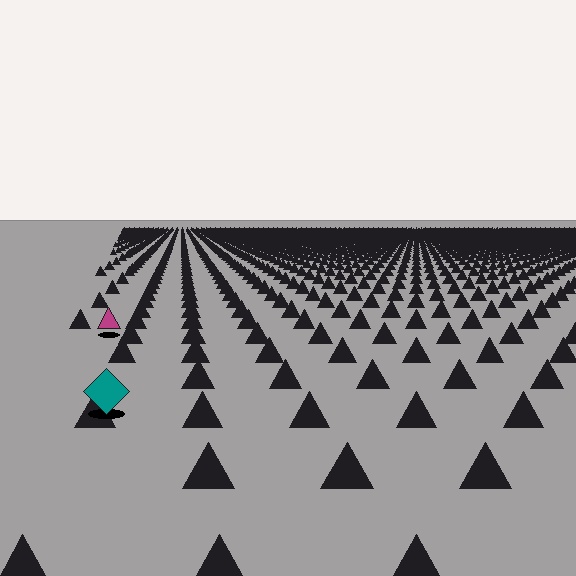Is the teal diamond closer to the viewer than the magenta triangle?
Yes. The teal diamond is closer — you can tell from the texture gradient: the ground texture is coarser near it.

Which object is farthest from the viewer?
The magenta triangle is farthest from the viewer. It appears smaller and the ground texture around it is denser.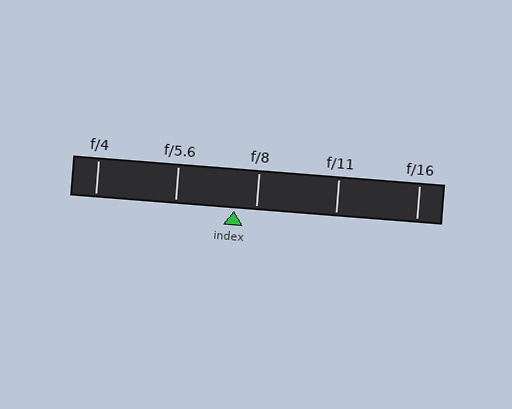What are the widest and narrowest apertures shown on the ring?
The widest aperture shown is f/4 and the narrowest is f/16.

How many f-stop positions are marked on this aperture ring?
There are 5 f-stop positions marked.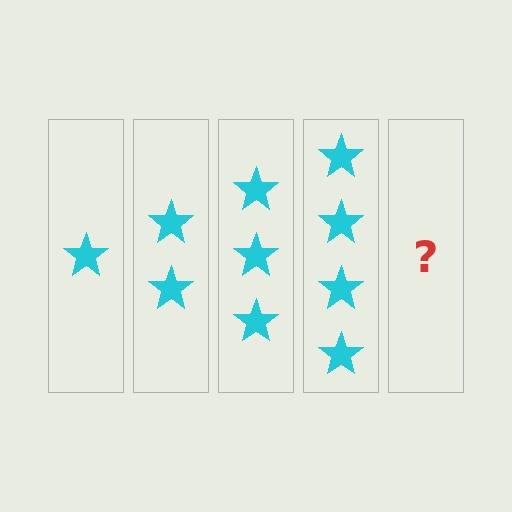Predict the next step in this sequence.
The next step is 5 stars.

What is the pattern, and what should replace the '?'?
The pattern is that each step adds one more star. The '?' should be 5 stars.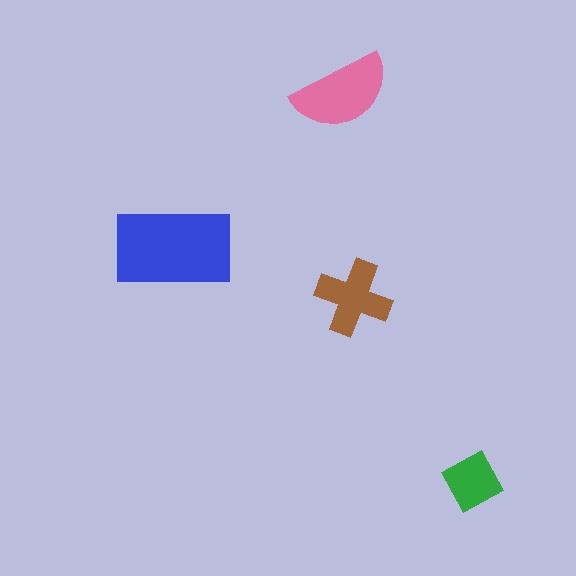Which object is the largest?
The blue rectangle.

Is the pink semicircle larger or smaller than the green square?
Larger.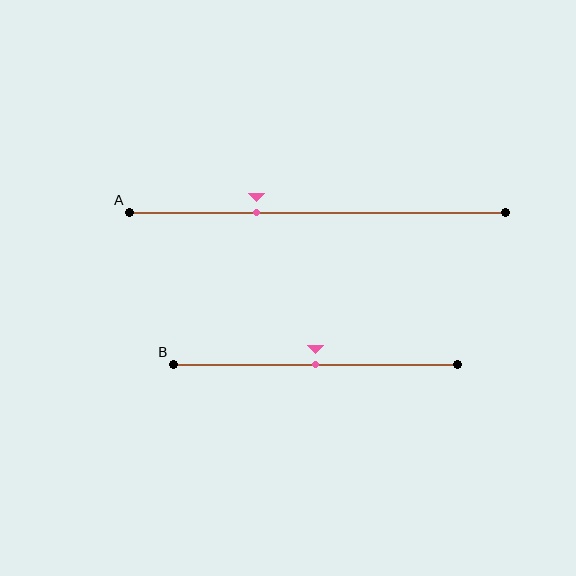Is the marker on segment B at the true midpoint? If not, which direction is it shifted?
Yes, the marker on segment B is at the true midpoint.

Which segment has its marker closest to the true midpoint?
Segment B has its marker closest to the true midpoint.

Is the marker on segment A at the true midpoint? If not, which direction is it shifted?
No, the marker on segment A is shifted to the left by about 16% of the segment length.